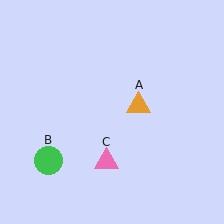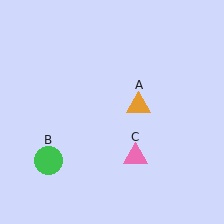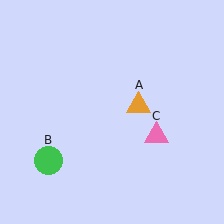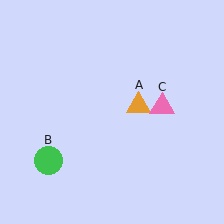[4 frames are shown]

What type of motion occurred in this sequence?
The pink triangle (object C) rotated counterclockwise around the center of the scene.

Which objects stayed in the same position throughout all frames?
Orange triangle (object A) and green circle (object B) remained stationary.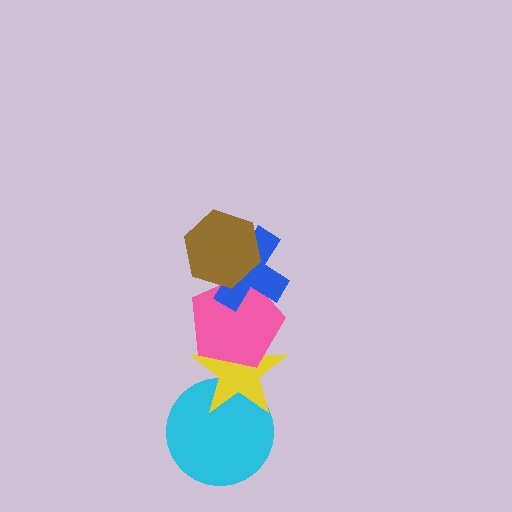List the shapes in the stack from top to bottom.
From top to bottom: the brown hexagon, the blue cross, the pink pentagon, the yellow star, the cyan circle.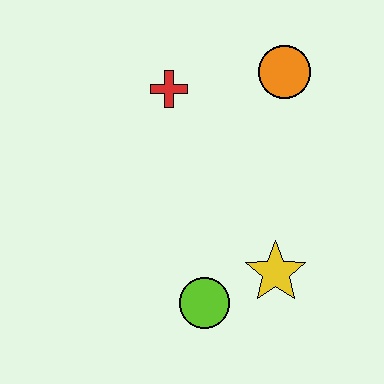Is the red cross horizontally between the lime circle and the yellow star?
No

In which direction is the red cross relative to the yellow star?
The red cross is above the yellow star.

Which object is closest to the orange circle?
The red cross is closest to the orange circle.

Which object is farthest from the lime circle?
The orange circle is farthest from the lime circle.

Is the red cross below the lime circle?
No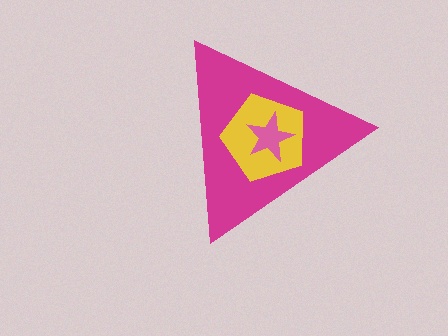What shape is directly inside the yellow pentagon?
The pink star.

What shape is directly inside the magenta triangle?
The yellow pentagon.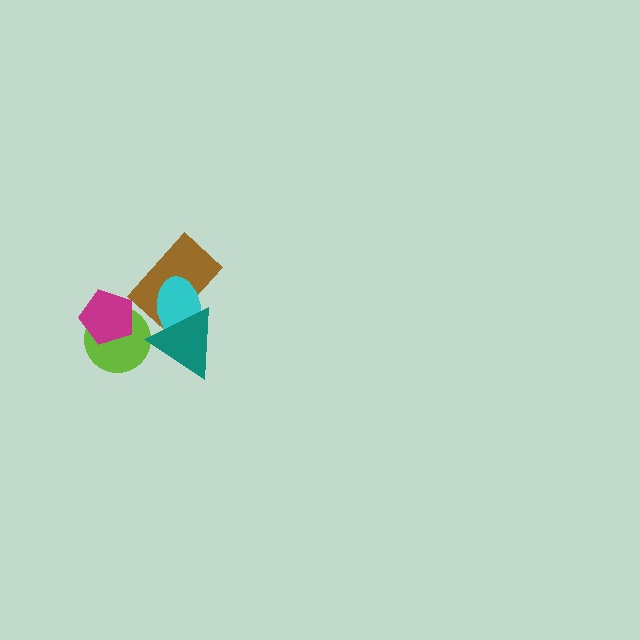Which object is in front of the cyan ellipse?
The teal triangle is in front of the cyan ellipse.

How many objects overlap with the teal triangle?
2 objects overlap with the teal triangle.